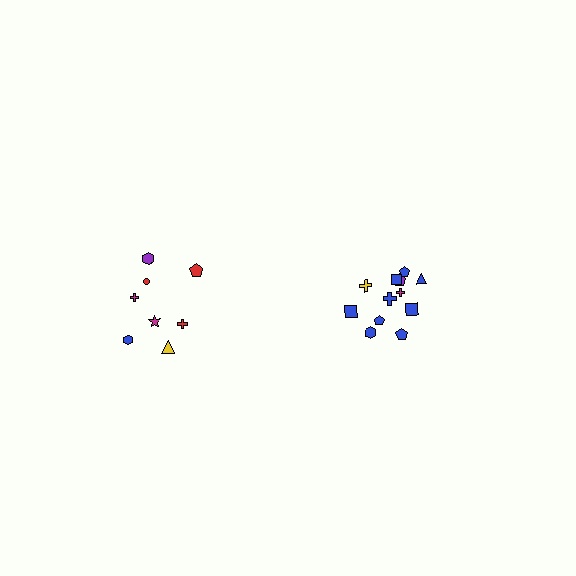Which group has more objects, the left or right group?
The right group.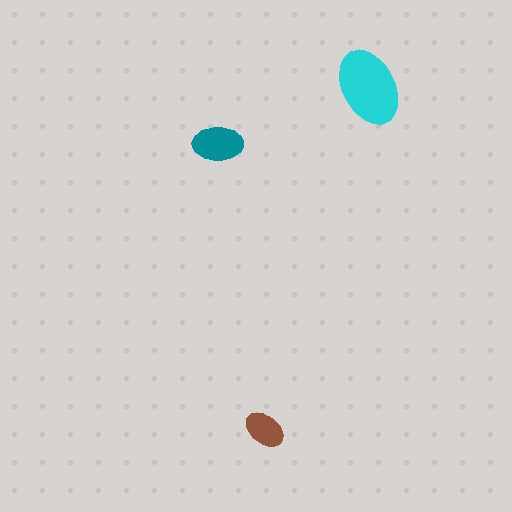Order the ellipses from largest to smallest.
the cyan one, the teal one, the brown one.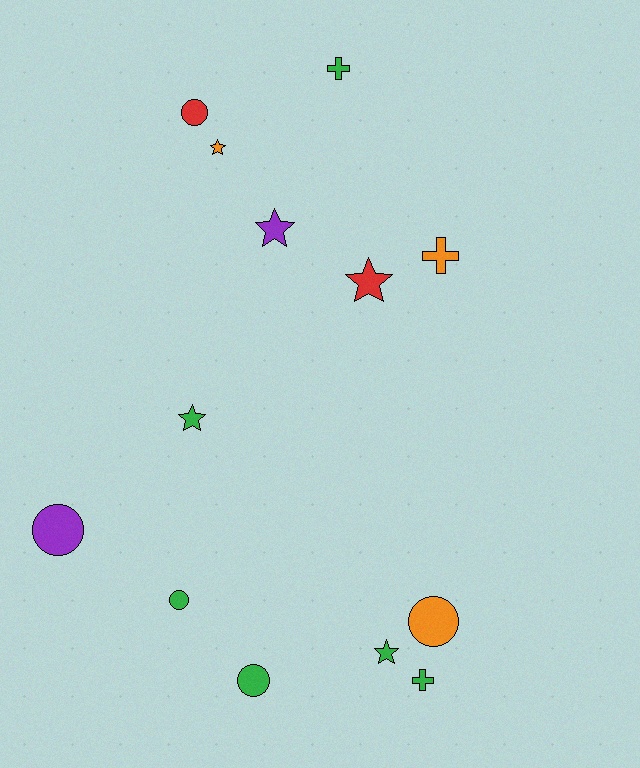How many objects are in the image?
There are 13 objects.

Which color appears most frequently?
Green, with 6 objects.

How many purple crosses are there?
There are no purple crosses.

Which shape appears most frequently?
Circle, with 5 objects.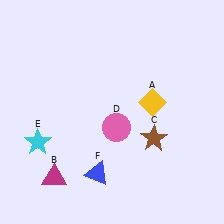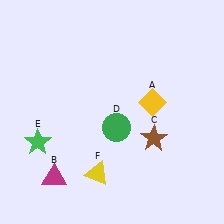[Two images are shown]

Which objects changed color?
D changed from pink to green. E changed from cyan to green. F changed from blue to yellow.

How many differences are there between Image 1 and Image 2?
There are 3 differences between the two images.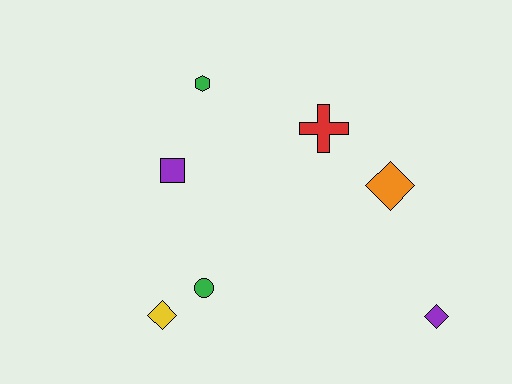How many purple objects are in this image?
There are 2 purple objects.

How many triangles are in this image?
There are no triangles.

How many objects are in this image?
There are 7 objects.